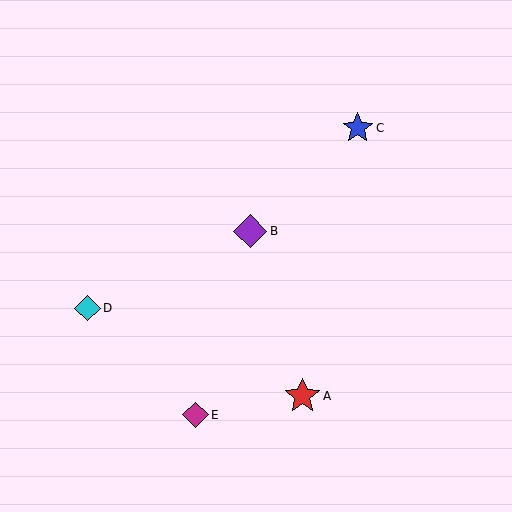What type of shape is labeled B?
Shape B is a purple diamond.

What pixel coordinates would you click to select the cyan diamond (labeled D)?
Click at (88, 308) to select the cyan diamond D.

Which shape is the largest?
The red star (labeled A) is the largest.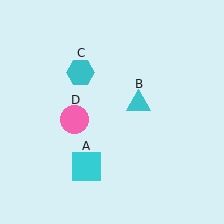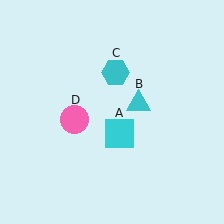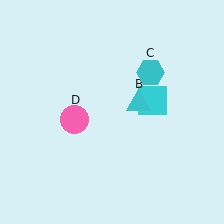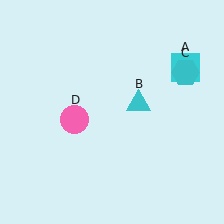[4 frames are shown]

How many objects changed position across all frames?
2 objects changed position: cyan square (object A), cyan hexagon (object C).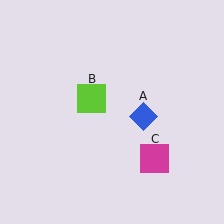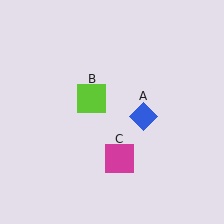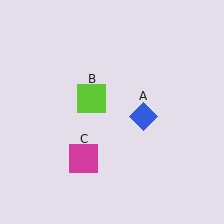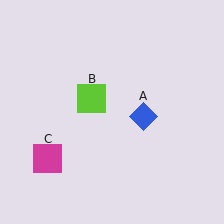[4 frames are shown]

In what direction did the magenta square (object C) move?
The magenta square (object C) moved left.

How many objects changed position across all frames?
1 object changed position: magenta square (object C).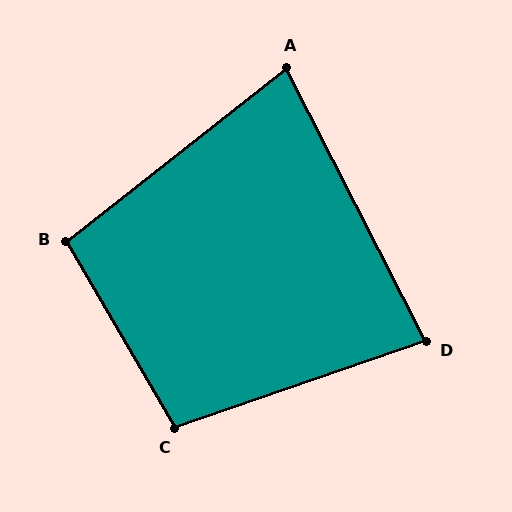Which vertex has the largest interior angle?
C, at approximately 101 degrees.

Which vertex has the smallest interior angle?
A, at approximately 79 degrees.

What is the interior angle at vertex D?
Approximately 82 degrees (acute).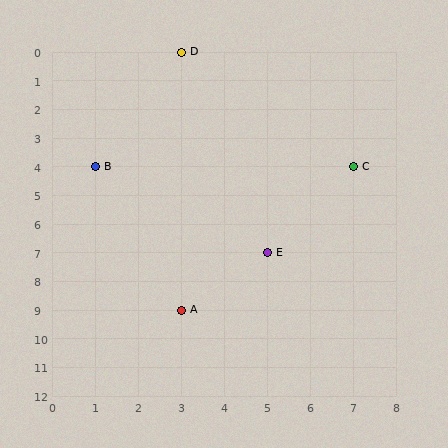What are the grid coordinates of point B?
Point B is at grid coordinates (1, 4).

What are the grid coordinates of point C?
Point C is at grid coordinates (7, 4).